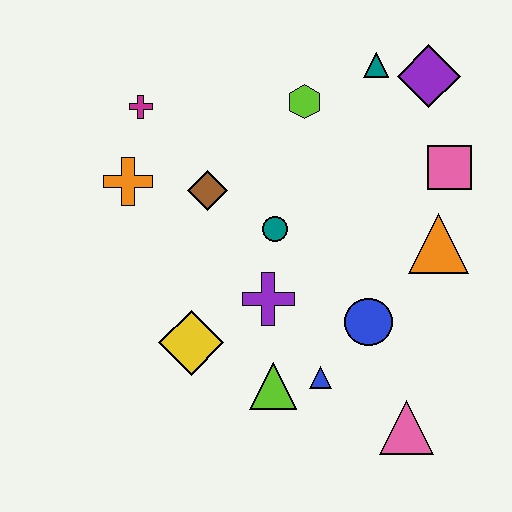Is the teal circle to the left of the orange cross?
No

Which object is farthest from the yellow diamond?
The purple diamond is farthest from the yellow diamond.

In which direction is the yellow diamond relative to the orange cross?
The yellow diamond is below the orange cross.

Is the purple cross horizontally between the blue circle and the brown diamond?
Yes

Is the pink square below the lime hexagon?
Yes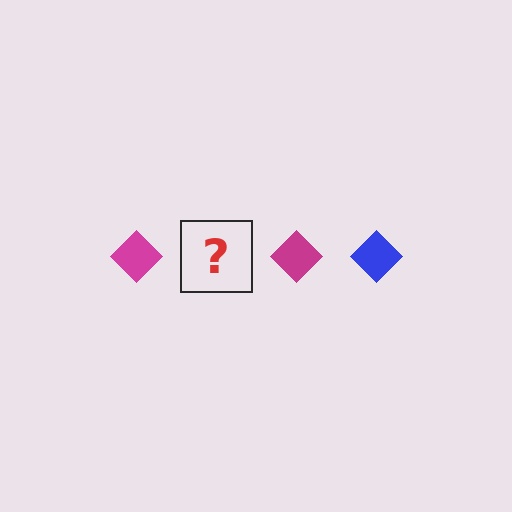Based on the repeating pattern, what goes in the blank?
The blank should be a blue diamond.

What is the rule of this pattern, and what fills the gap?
The rule is that the pattern cycles through magenta, blue diamonds. The gap should be filled with a blue diamond.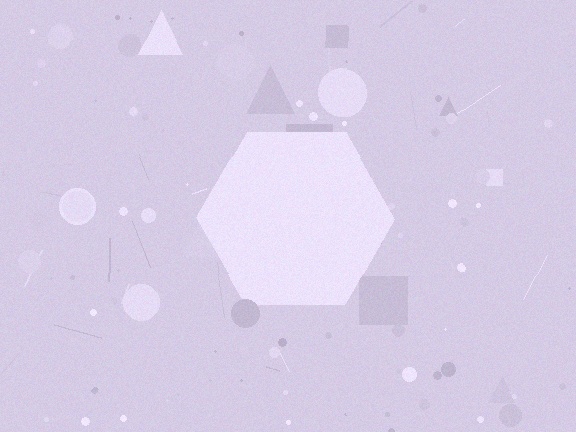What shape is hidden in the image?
A hexagon is hidden in the image.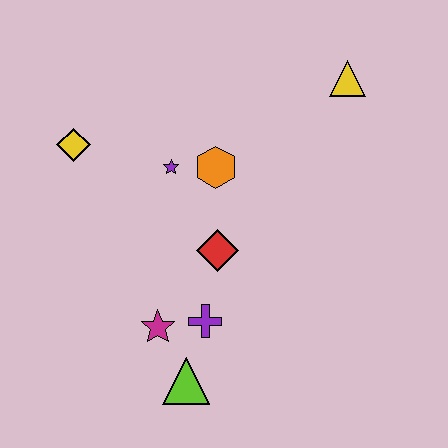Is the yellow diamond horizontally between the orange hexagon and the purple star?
No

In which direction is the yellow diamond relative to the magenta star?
The yellow diamond is above the magenta star.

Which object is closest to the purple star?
The orange hexagon is closest to the purple star.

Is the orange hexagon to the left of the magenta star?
No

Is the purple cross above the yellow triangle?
No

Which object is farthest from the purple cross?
The yellow triangle is farthest from the purple cross.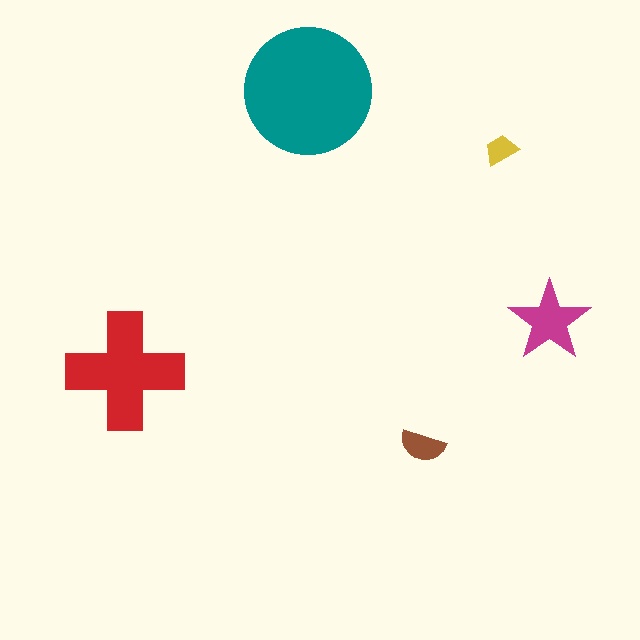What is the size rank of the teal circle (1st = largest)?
1st.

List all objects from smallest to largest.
The yellow trapezoid, the brown semicircle, the magenta star, the red cross, the teal circle.